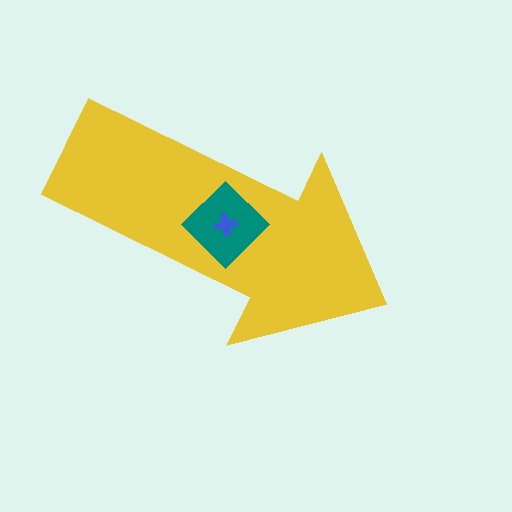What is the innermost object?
The blue cross.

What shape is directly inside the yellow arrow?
The teal diamond.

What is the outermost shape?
The yellow arrow.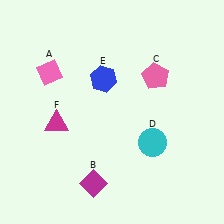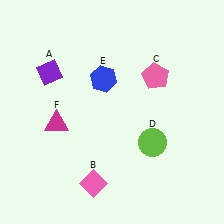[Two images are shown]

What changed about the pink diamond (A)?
In Image 1, A is pink. In Image 2, it changed to purple.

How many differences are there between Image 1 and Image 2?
There are 3 differences between the two images.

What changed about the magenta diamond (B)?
In Image 1, B is magenta. In Image 2, it changed to pink.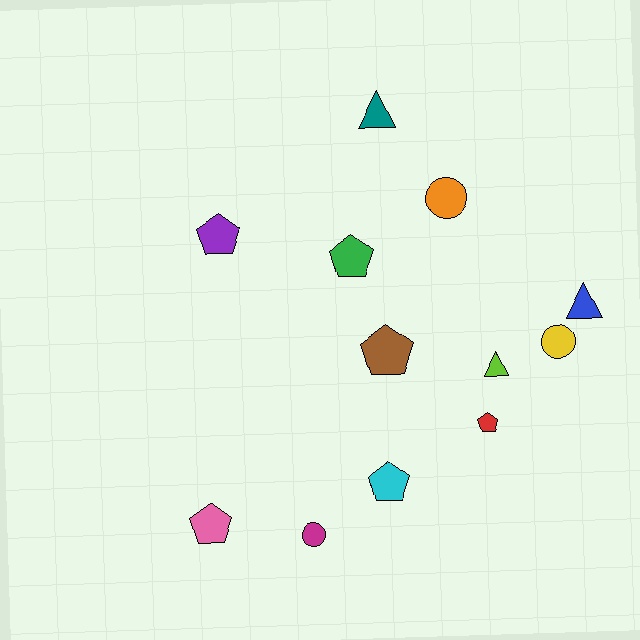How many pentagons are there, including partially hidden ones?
There are 6 pentagons.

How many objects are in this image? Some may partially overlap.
There are 12 objects.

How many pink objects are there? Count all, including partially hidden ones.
There is 1 pink object.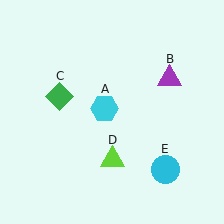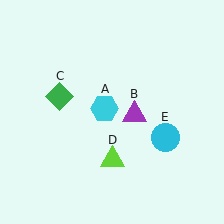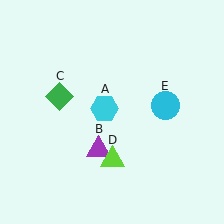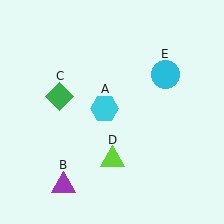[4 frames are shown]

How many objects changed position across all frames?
2 objects changed position: purple triangle (object B), cyan circle (object E).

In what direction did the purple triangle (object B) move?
The purple triangle (object B) moved down and to the left.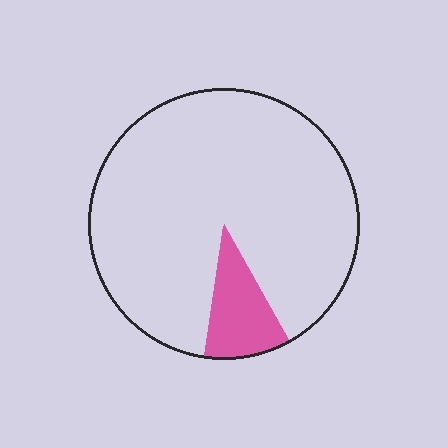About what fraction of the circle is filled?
About one tenth (1/10).